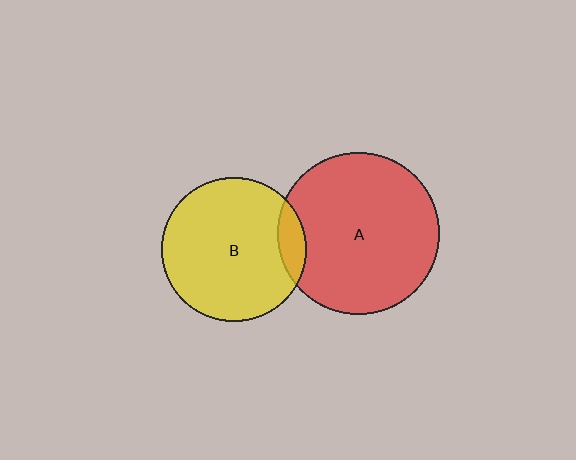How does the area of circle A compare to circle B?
Approximately 1.3 times.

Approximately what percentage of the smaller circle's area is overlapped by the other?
Approximately 10%.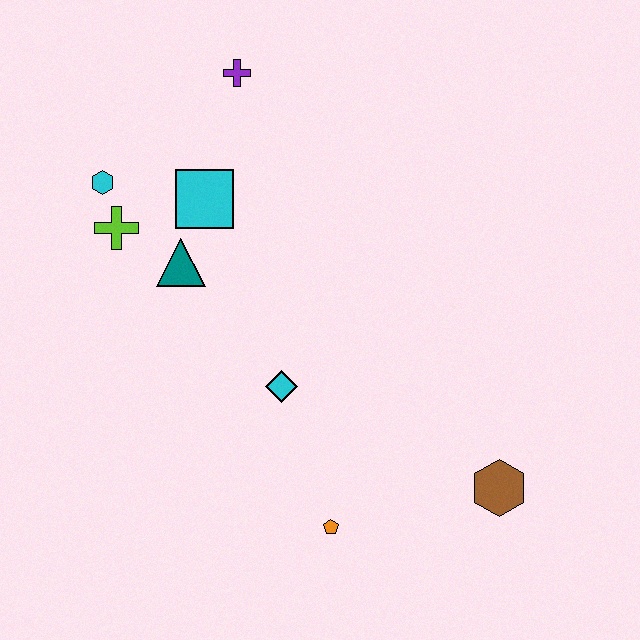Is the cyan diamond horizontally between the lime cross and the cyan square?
No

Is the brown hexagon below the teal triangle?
Yes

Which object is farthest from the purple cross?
The brown hexagon is farthest from the purple cross.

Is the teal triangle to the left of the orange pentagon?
Yes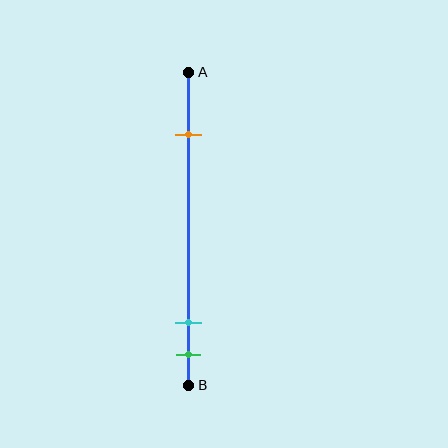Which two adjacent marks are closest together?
The cyan and green marks are the closest adjacent pair.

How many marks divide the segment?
There are 3 marks dividing the segment.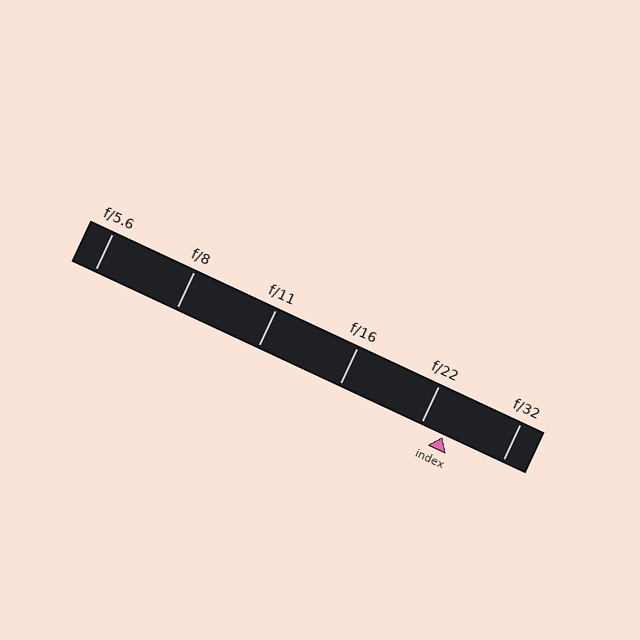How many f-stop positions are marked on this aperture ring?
There are 6 f-stop positions marked.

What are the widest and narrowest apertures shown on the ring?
The widest aperture shown is f/5.6 and the narrowest is f/32.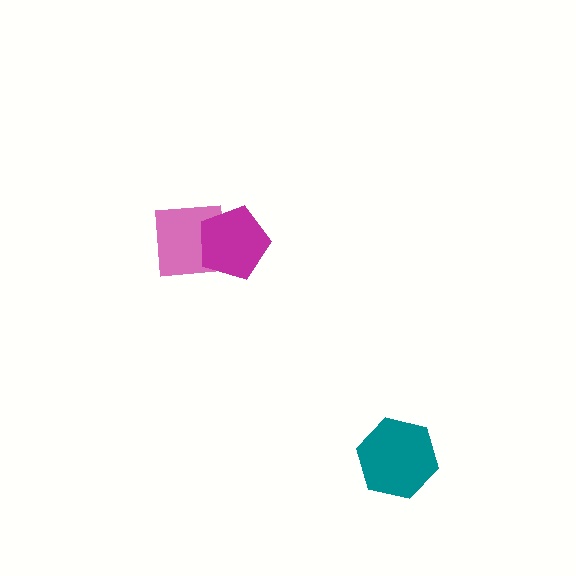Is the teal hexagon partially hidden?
No, no other shape covers it.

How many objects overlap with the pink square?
1 object overlaps with the pink square.